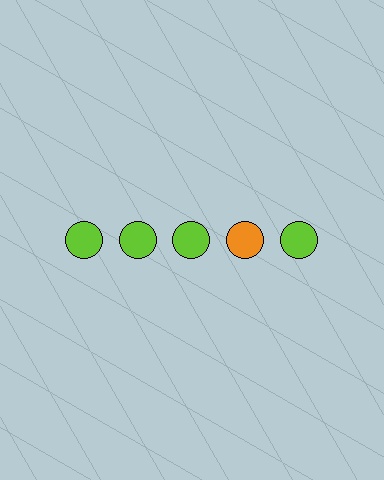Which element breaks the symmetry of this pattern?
The orange circle in the top row, second from right column breaks the symmetry. All other shapes are lime circles.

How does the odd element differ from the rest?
It has a different color: orange instead of lime.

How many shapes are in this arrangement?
There are 5 shapes arranged in a grid pattern.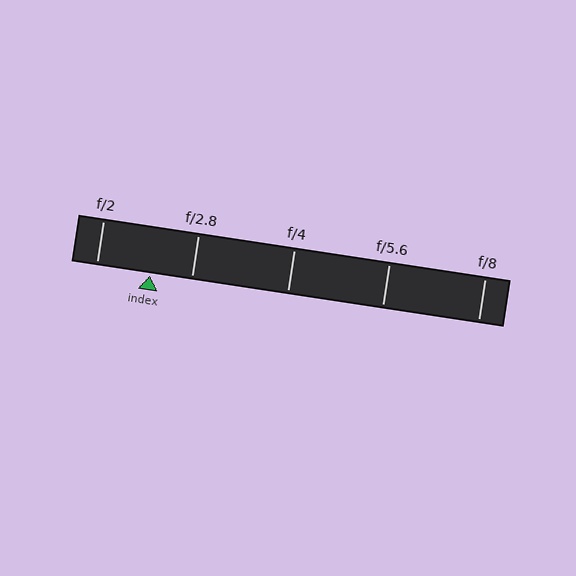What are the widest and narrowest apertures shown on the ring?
The widest aperture shown is f/2 and the narrowest is f/8.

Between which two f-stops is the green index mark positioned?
The index mark is between f/2 and f/2.8.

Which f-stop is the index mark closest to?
The index mark is closest to f/2.8.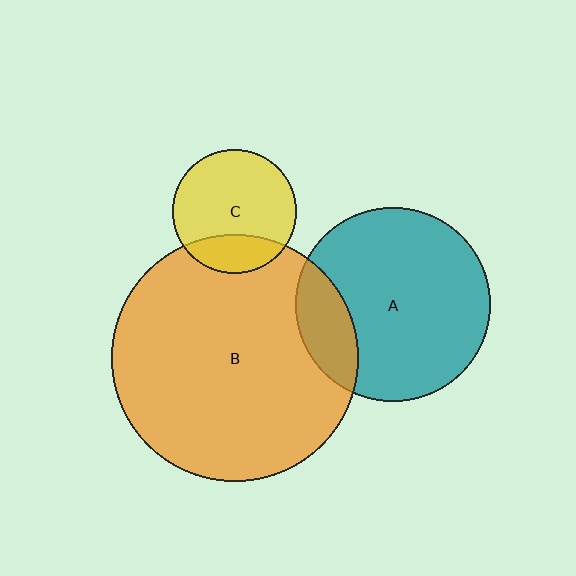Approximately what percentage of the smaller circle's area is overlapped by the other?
Approximately 25%.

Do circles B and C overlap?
Yes.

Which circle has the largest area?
Circle B (orange).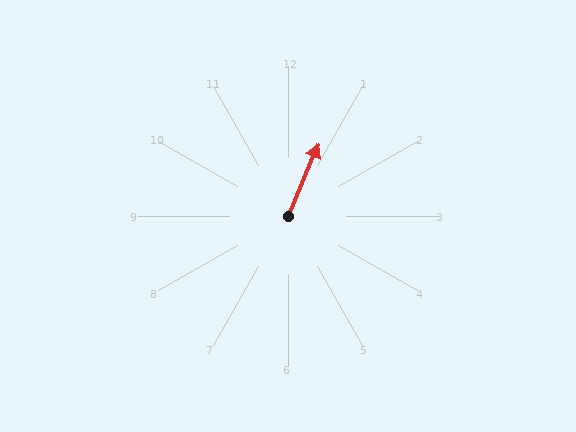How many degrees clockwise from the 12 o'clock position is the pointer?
Approximately 23 degrees.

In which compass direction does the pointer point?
Northeast.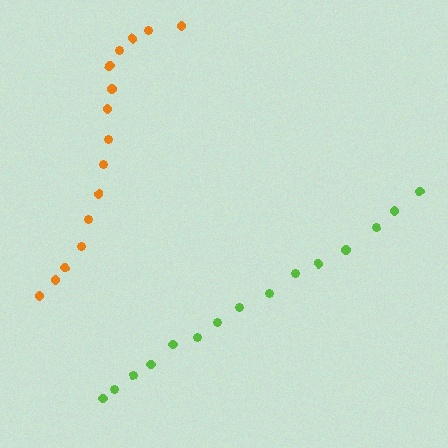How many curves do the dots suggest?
There are 2 distinct paths.